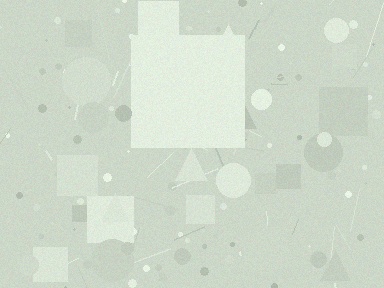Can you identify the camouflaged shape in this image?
The camouflaged shape is a square.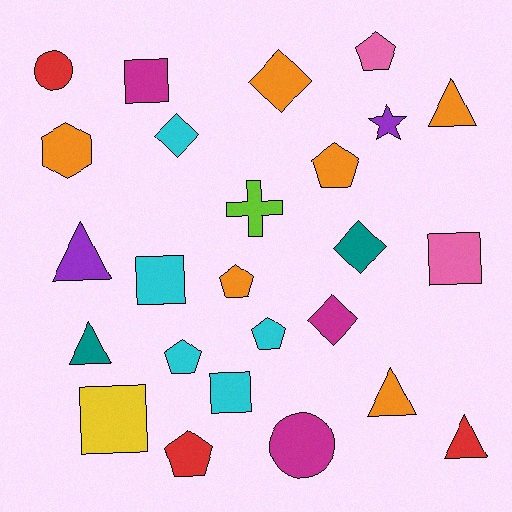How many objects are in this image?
There are 25 objects.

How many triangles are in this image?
There are 5 triangles.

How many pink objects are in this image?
There are 2 pink objects.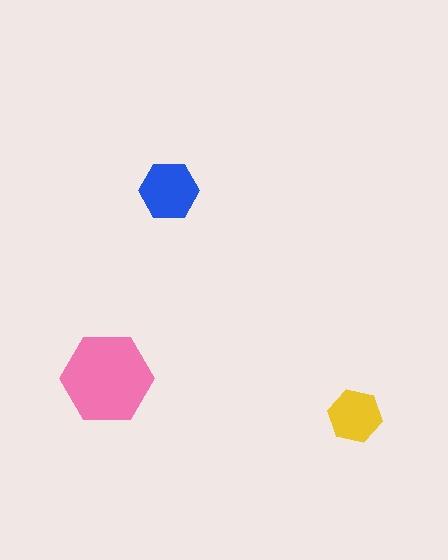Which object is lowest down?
The yellow hexagon is bottommost.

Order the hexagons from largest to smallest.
the pink one, the blue one, the yellow one.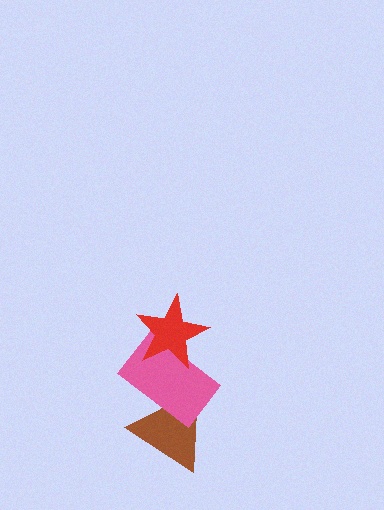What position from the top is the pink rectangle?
The pink rectangle is 2nd from the top.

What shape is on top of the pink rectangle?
The red star is on top of the pink rectangle.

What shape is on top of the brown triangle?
The pink rectangle is on top of the brown triangle.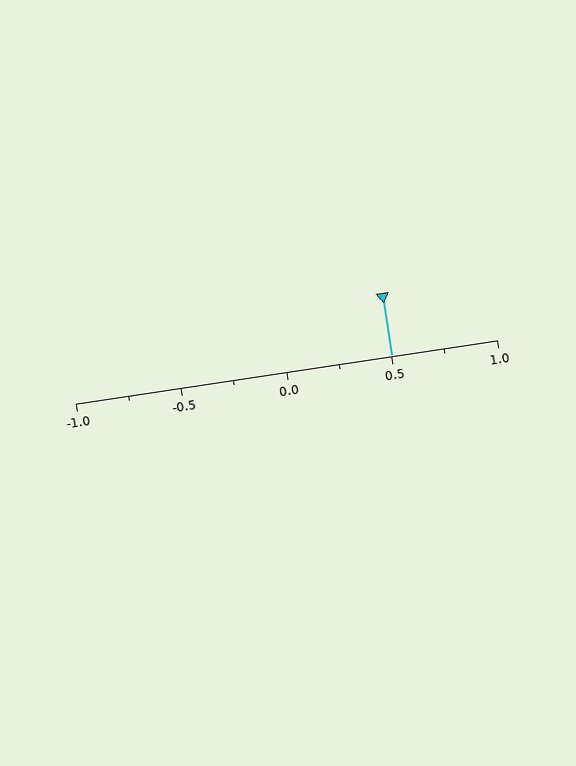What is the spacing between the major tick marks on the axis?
The major ticks are spaced 0.5 apart.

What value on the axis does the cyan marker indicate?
The marker indicates approximately 0.5.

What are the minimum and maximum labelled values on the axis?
The axis runs from -1.0 to 1.0.